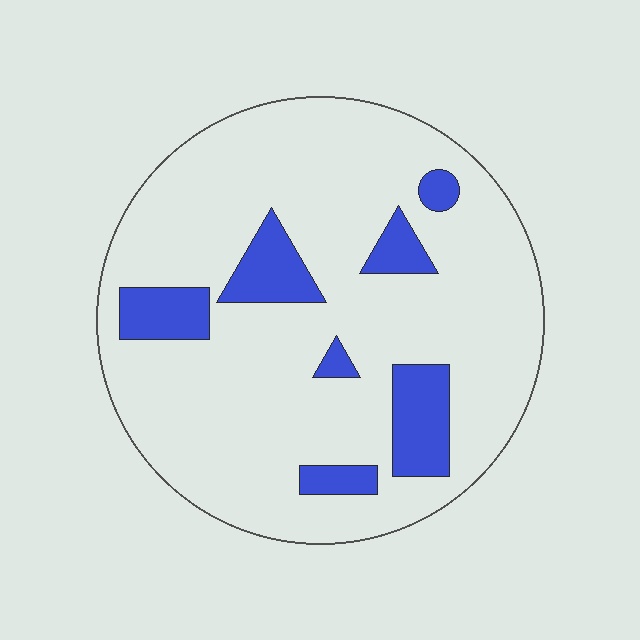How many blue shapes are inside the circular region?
7.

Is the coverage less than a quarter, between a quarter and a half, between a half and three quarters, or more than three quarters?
Less than a quarter.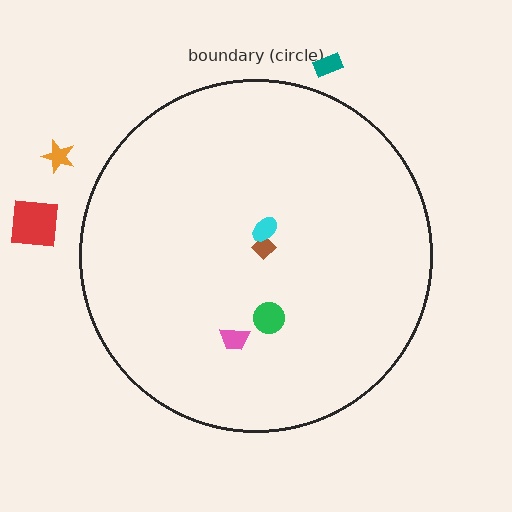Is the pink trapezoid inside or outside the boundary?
Inside.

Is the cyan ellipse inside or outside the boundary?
Inside.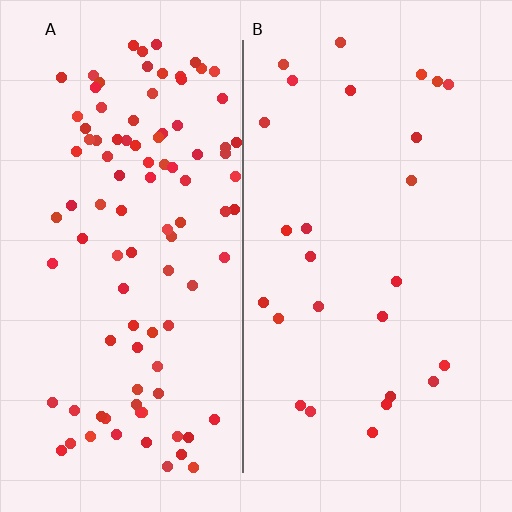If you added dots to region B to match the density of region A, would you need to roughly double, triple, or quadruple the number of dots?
Approximately quadruple.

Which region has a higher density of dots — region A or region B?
A (the left).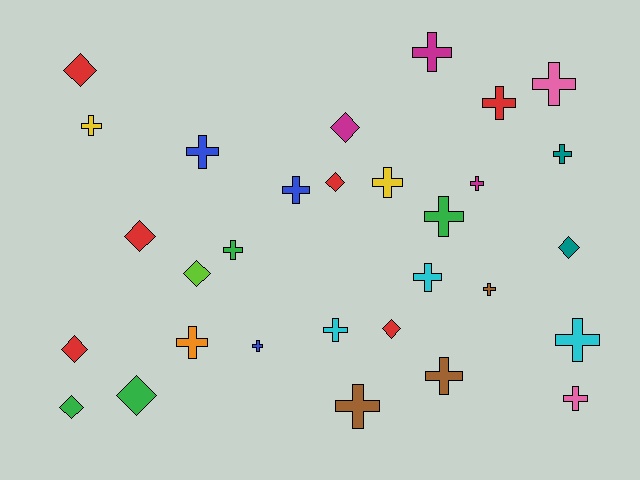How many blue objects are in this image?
There are 3 blue objects.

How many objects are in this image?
There are 30 objects.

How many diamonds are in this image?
There are 10 diamonds.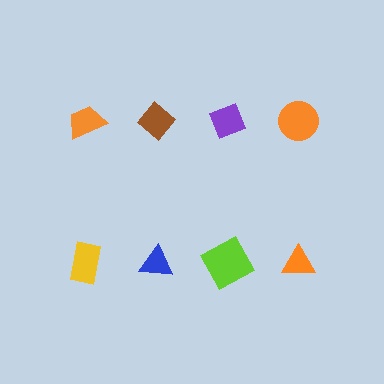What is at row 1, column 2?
A brown diamond.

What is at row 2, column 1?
A yellow rectangle.